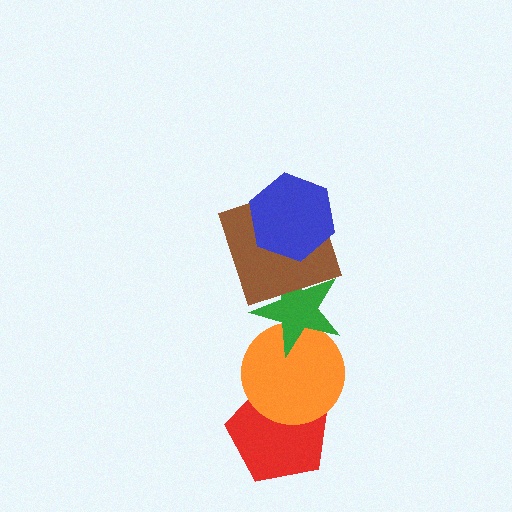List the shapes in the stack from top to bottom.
From top to bottom: the blue hexagon, the brown square, the green star, the orange circle, the red pentagon.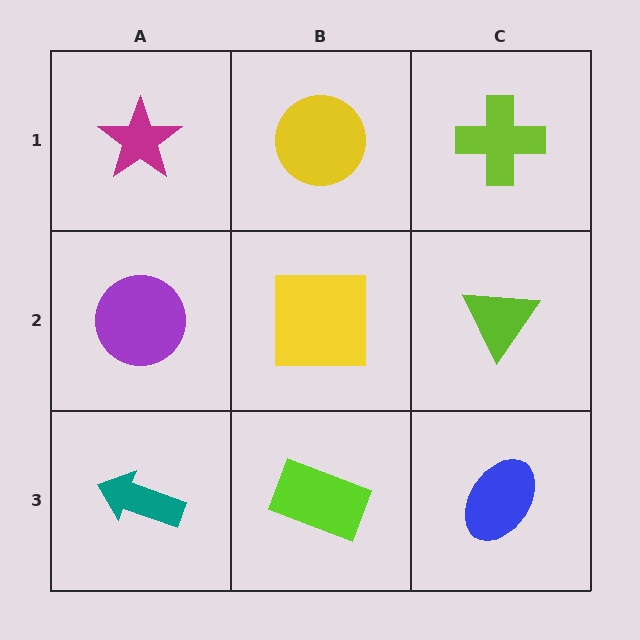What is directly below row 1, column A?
A purple circle.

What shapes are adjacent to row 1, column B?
A yellow square (row 2, column B), a magenta star (row 1, column A), a lime cross (row 1, column C).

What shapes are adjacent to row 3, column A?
A purple circle (row 2, column A), a lime rectangle (row 3, column B).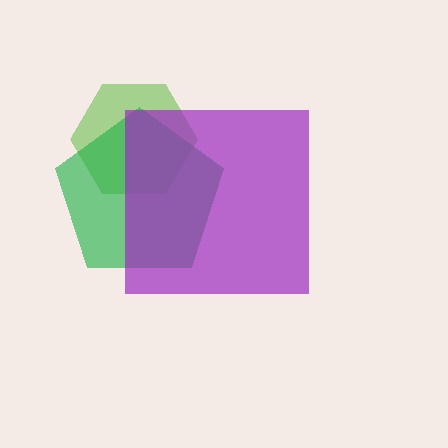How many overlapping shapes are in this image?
There are 3 overlapping shapes in the image.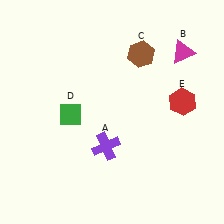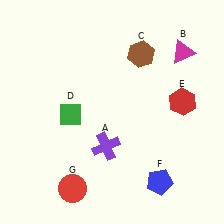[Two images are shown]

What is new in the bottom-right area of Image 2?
A blue pentagon (F) was added in the bottom-right area of Image 2.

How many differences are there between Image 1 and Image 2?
There are 2 differences between the two images.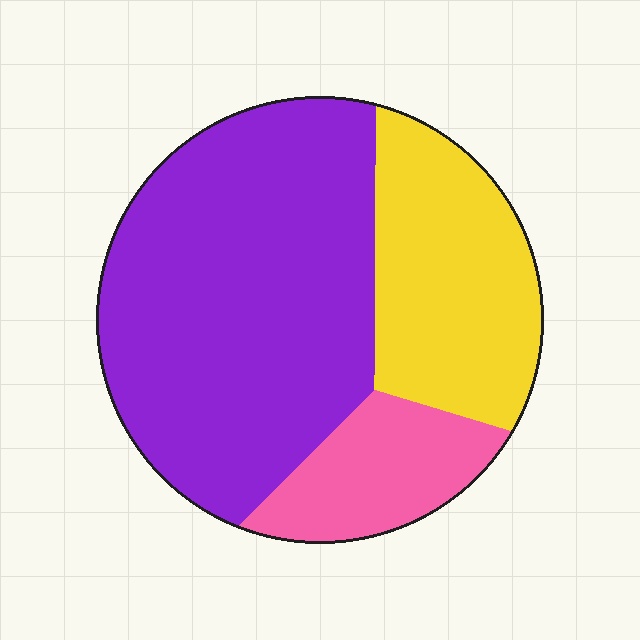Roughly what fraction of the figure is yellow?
Yellow takes up about one quarter (1/4) of the figure.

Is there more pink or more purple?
Purple.